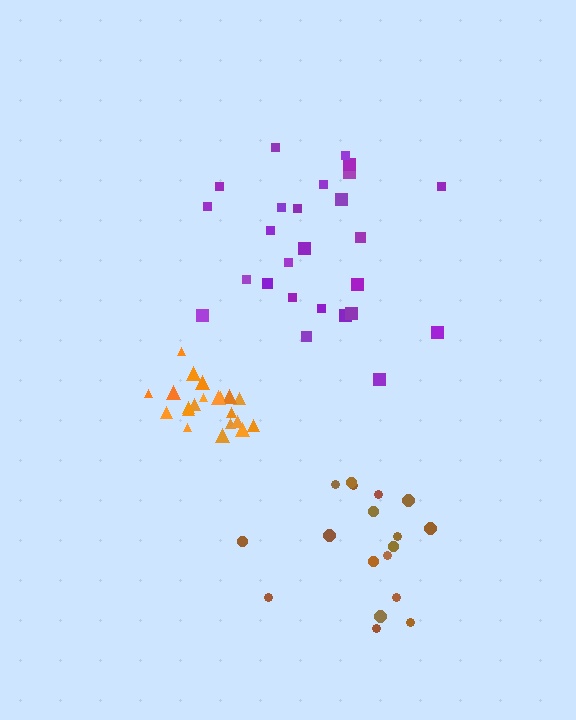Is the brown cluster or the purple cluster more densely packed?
Brown.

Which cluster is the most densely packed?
Orange.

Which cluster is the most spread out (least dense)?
Purple.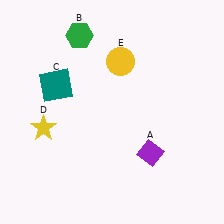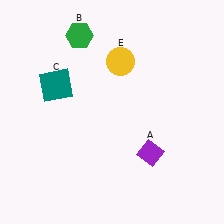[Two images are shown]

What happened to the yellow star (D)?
The yellow star (D) was removed in Image 2. It was in the bottom-left area of Image 1.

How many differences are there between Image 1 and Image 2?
There is 1 difference between the two images.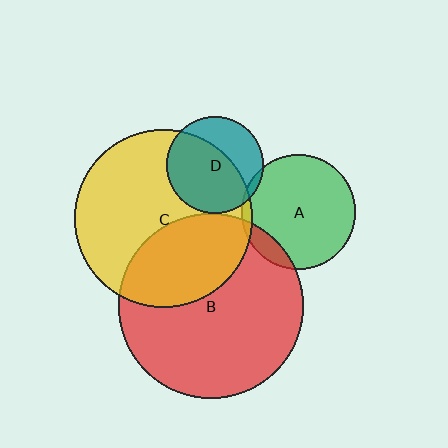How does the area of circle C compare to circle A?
Approximately 2.4 times.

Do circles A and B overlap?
Yes.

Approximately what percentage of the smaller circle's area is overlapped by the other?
Approximately 10%.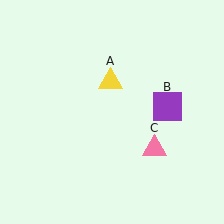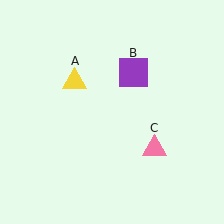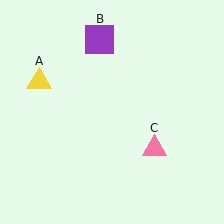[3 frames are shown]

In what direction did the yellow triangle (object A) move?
The yellow triangle (object A) moved left.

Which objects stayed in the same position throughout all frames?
Pink triangle (object C) remained stationary.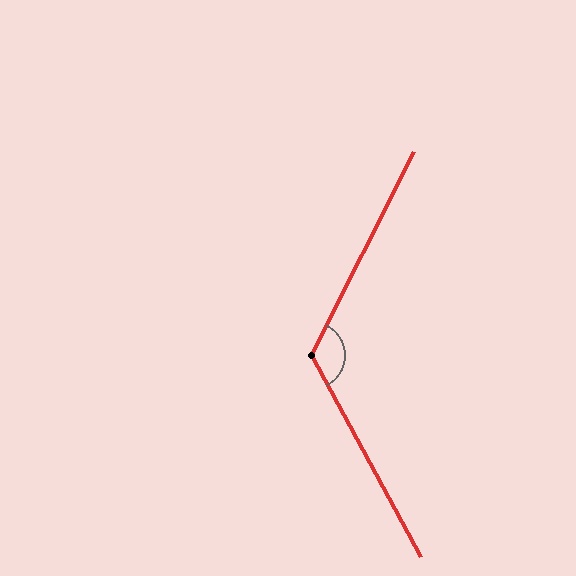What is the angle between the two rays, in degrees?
Approximately 125 degrees.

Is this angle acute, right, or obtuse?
It is obtuse.